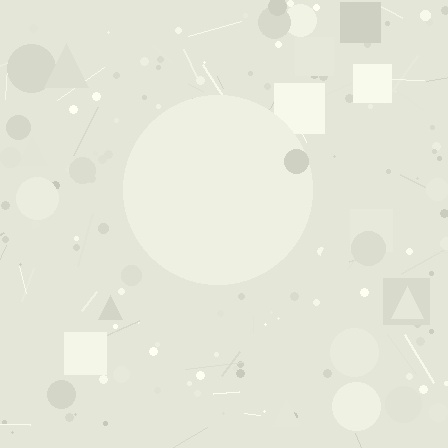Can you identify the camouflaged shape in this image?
The camouflaged shape is a circle.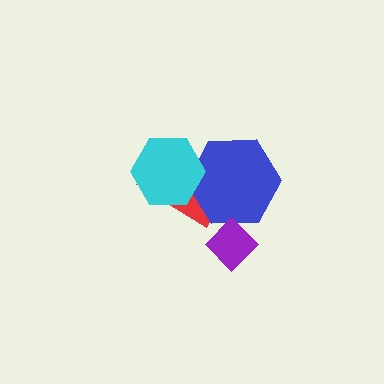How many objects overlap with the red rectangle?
2 objects overlap with the red rectangle.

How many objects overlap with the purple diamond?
1 object overlaps with the purple diamond.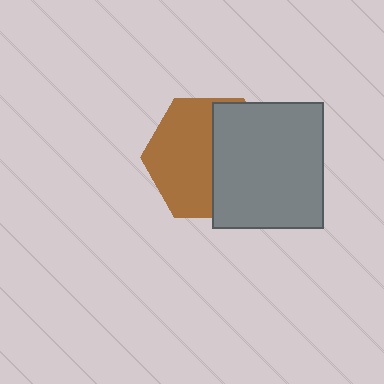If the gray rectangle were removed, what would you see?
You would see the complete brown hexagon.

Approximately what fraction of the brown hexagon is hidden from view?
Roughly 47% of the brown hexagon is hidden behind the gray rectangle.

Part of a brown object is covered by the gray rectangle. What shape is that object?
It is a hexagon.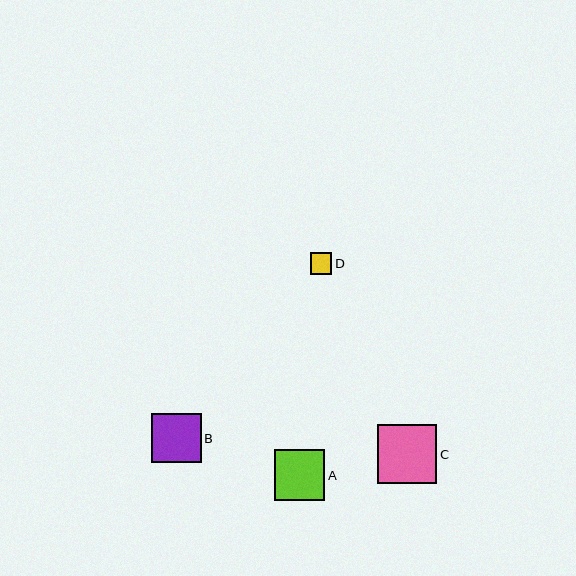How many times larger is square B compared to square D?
Square B is approximately 2.3 times the size of square D.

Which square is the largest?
Square C is the largest with a size of approximately 59 pixels.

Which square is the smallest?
Square D is the smallest with a size of approximately 22 pixels.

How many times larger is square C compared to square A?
Square C is approximately 1.2 times the size of square A.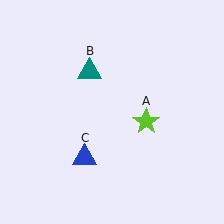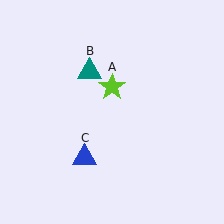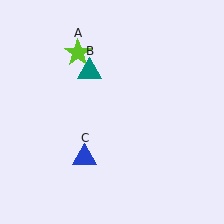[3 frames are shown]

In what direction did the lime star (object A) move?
The lime star (object A) moved up and to the left.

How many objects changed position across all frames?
1 object changed position: lime star (object A).